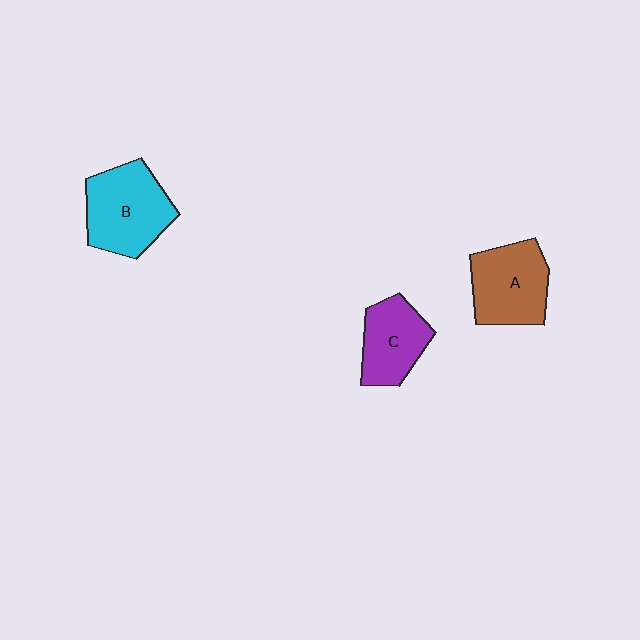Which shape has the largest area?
Shape B (cyan).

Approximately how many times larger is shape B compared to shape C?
Approximately 1.4 times.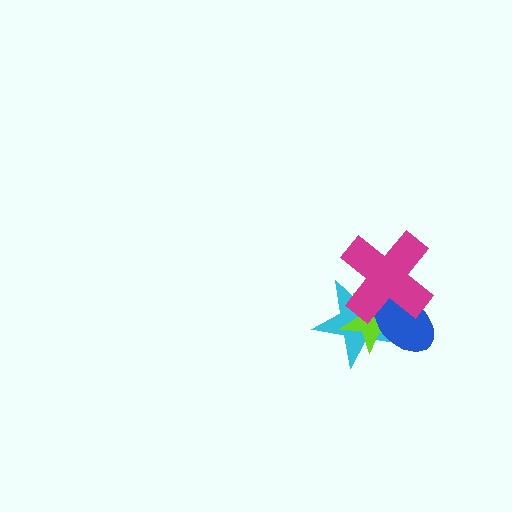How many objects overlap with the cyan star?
3 objects overlap with the cyan star.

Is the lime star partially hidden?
Yes, it is partially covered by another shape.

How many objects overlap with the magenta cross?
3 objects overlap with the magenta cross.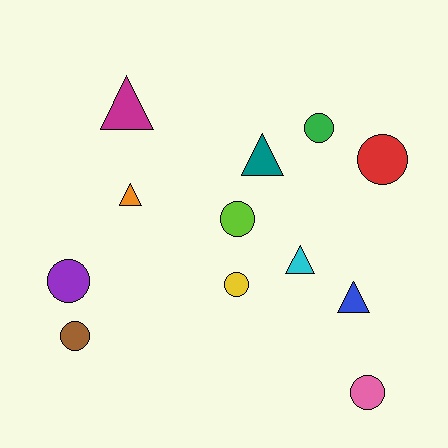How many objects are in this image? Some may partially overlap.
There are 12 objects.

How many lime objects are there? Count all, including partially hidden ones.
There is 1 lime object.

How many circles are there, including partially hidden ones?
There are 7 circles.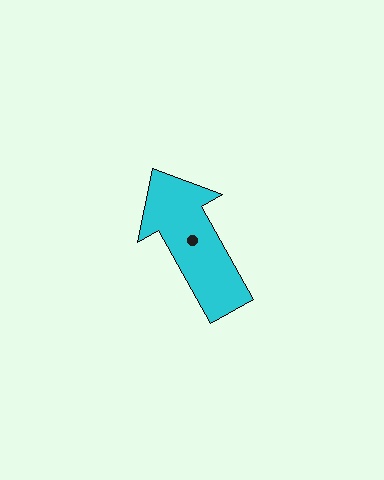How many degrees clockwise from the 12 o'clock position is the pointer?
Approximately 331 degrees.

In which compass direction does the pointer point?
Northwest.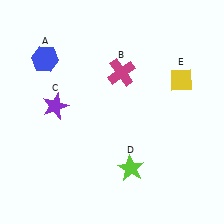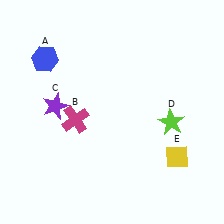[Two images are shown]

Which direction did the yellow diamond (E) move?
The yellow diamond (E) moved down.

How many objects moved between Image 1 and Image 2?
3 objects moved between the two images.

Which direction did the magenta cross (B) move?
The magenta cross (B) moved down.